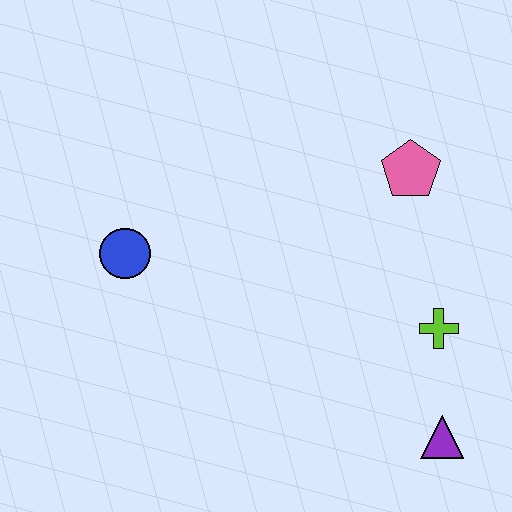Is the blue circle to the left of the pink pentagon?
Yes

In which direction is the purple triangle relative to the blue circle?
The purple triangle is to the right of the blue circle.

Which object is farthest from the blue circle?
The purple triangle is farthest from the blue circle.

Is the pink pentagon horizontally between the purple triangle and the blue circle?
Yes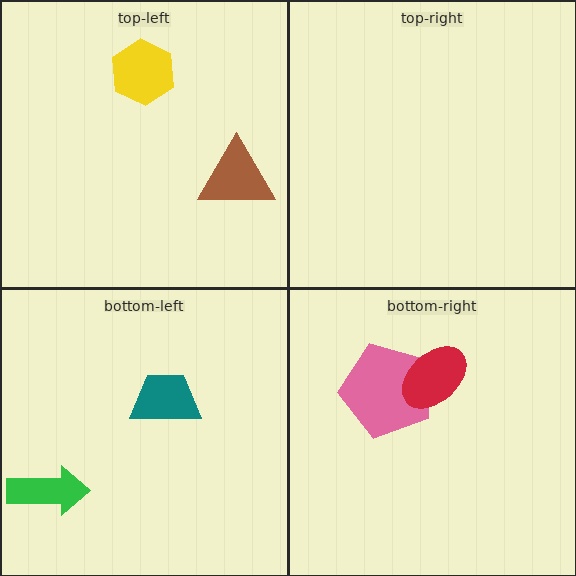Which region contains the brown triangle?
The top-left region.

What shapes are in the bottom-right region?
The pink pentagon, the red ellipse.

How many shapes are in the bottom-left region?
2.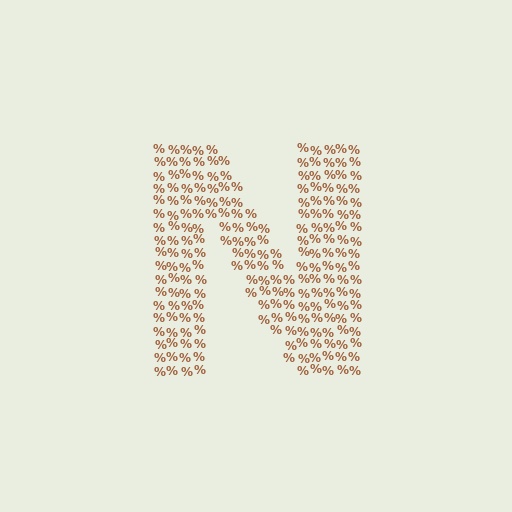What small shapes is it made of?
It is made of small percent signs.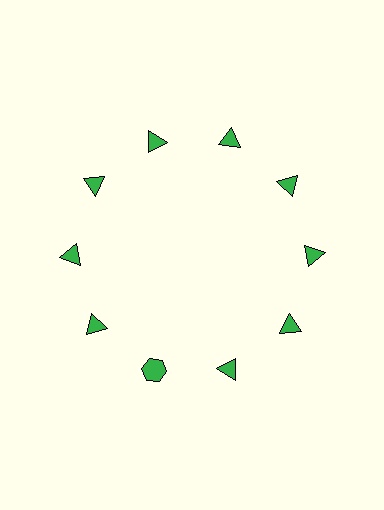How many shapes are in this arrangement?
There are 10 shapes arranged in a ring pattern.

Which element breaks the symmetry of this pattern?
The green hexagon at roughly the 7 o'clock position breaks the symmetry. All other shapes are green triangles.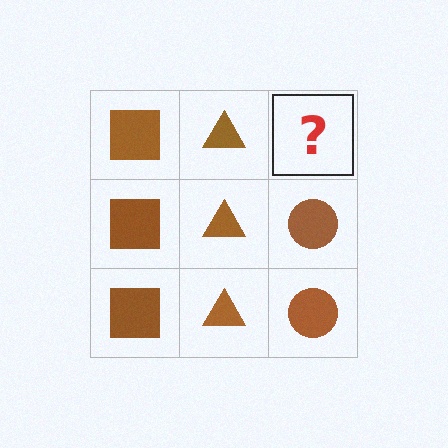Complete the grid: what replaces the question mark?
The question mark should be replaced with a brown circle.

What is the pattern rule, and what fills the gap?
The rule is that each column has a consistent shape. The gap should be filled with a brown circle.